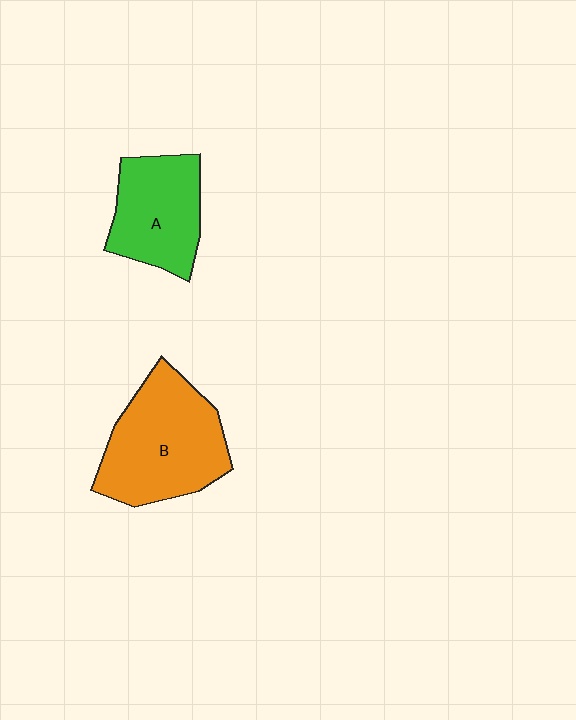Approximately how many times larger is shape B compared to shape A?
Approximately 1.4 times.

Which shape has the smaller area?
Shape A (green).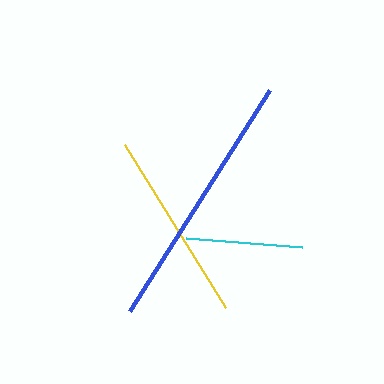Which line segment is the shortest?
The cyan line is the shortest at approximately 117 pixels.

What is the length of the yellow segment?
The yellow segment is approximately 192 pixels long.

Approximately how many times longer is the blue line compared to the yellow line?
The blue line is approximately 1.4 times the length of the yellow line.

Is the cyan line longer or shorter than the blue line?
The blue line is longer than the cyan line.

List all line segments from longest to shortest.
From longest to shortest: blue, yellow, cyan.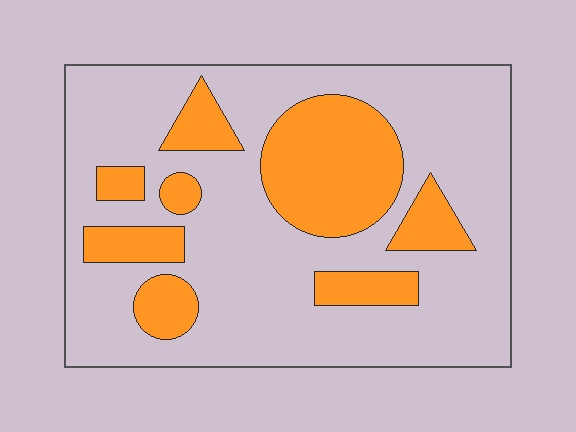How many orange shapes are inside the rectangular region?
8.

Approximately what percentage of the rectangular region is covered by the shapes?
Approximately 25%.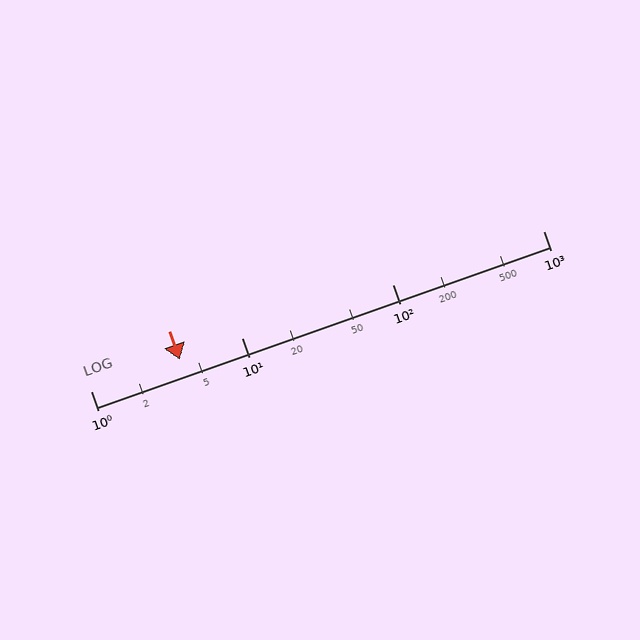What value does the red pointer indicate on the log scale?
The pointer indicates approximately 3.9.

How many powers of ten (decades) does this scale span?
The scale spans 3 decades, from 1 to 1000.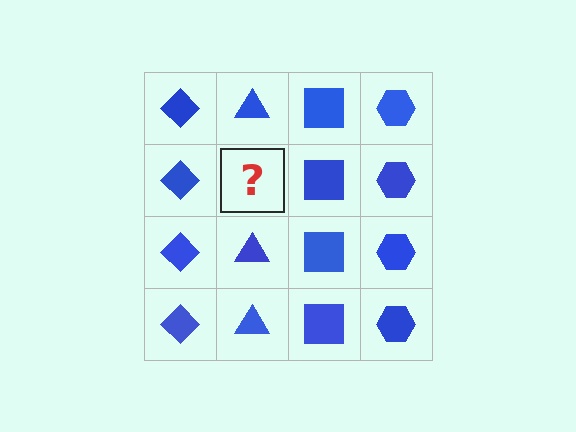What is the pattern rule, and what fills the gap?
The rule is that each column has a consistent shape. The gap should be filled with a blue triangle.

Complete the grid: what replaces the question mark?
The question mark should be replaced with a blue triangle.